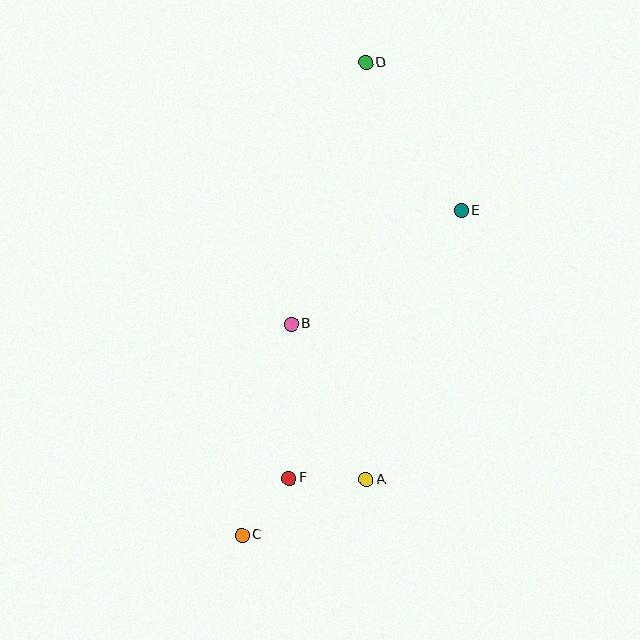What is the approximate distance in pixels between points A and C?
The distance between A and C is approximately 136 pixels.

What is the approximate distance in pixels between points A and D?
The distance between A and D is approximately 417 pixels.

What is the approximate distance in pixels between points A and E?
The distance between A and E is approximately 286 pixels.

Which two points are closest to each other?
Points C and F are closest to each other.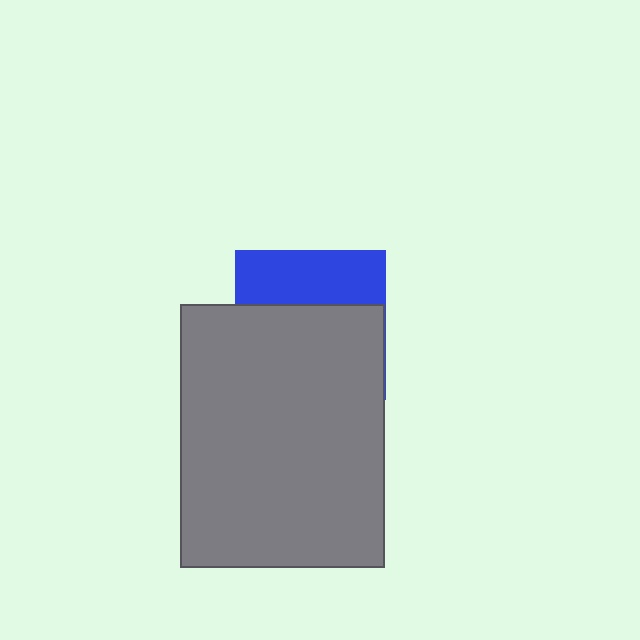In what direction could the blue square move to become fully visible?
The blue square could move up. That would shift it out from behind the gray rectangle entirely.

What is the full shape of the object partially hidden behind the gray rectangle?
The partially hidden object is a blue square.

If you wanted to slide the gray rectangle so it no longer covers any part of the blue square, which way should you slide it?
Slide it down — that is the most direct way to separate the two shapes.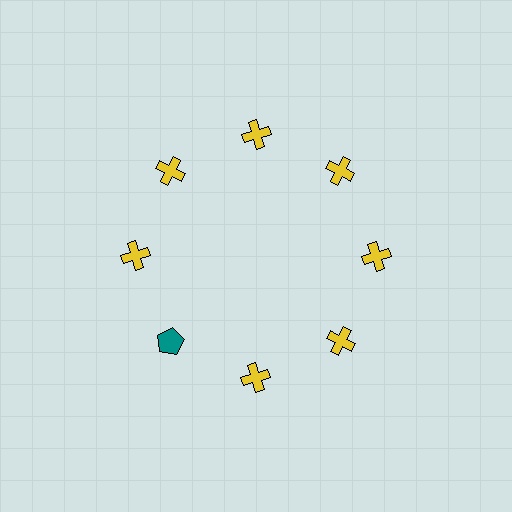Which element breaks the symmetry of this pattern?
The teal pentagon at roughly the 8 o'clock position breaks the symmetry. All other shapes are yellow crosses.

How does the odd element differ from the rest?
It differs in both color (teal instead of yellow) and shape (pentagon instead of cross).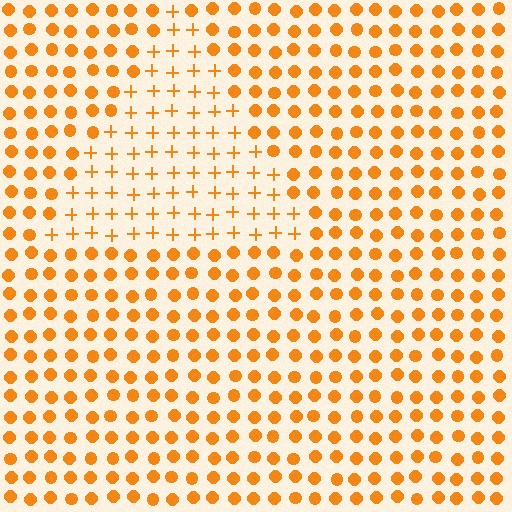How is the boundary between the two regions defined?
The boundary is defined by a change in element shape: plus signs inside vs. circles outside. All elements share the same color and spacing.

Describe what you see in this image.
The image is filled with small orange elements arranged in a uniform grid. A triangle-shaped region contains plus signs, while the surrounding area contains circles. The boundary is defined purely by the change in element shape.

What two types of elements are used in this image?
The image uses plus signs inside the triangle region and circles outside it.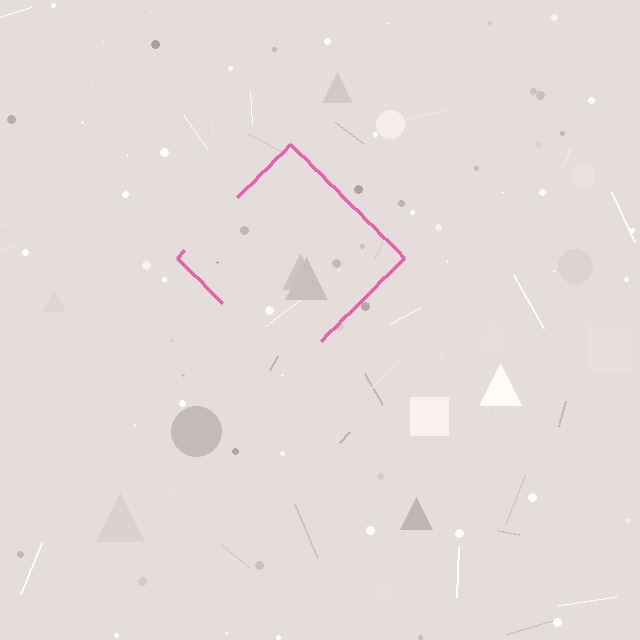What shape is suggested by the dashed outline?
The dashed outline suggests a diamond.